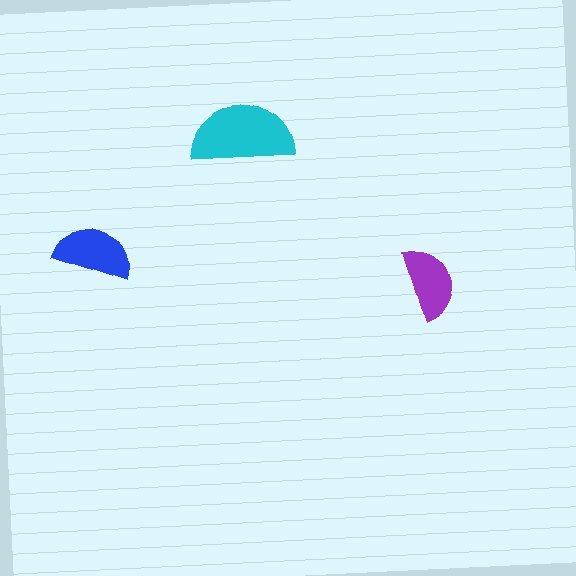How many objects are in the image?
There are 3 objects in the image.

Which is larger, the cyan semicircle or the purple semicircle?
The cyan one.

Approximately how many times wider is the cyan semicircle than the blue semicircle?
About 1.5 times wider.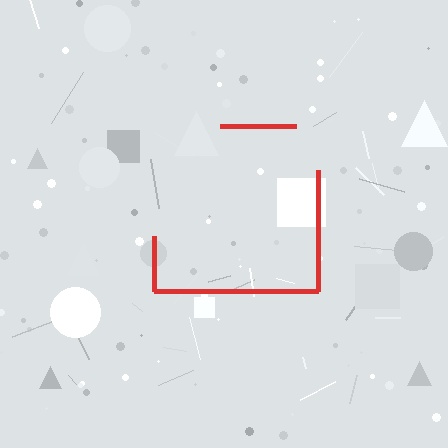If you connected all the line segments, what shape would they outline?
They would outline a square.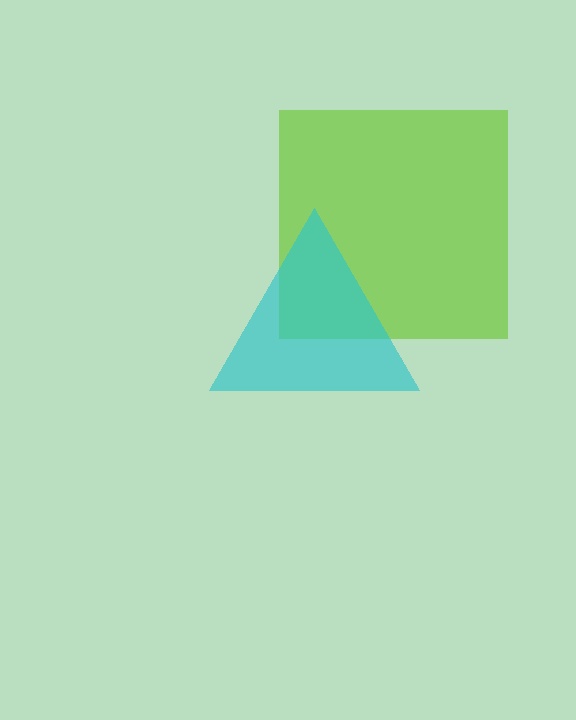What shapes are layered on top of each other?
The layered shapes are: a lime square, a cyan triangle.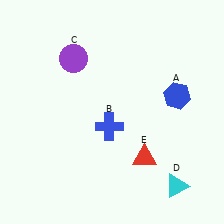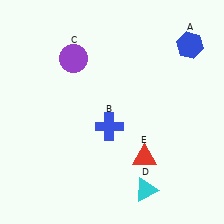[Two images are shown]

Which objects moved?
The objects that moved are: the blue hexagon (A), the cyan triangle (D).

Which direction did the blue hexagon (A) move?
The blue hexagon (A) moved up.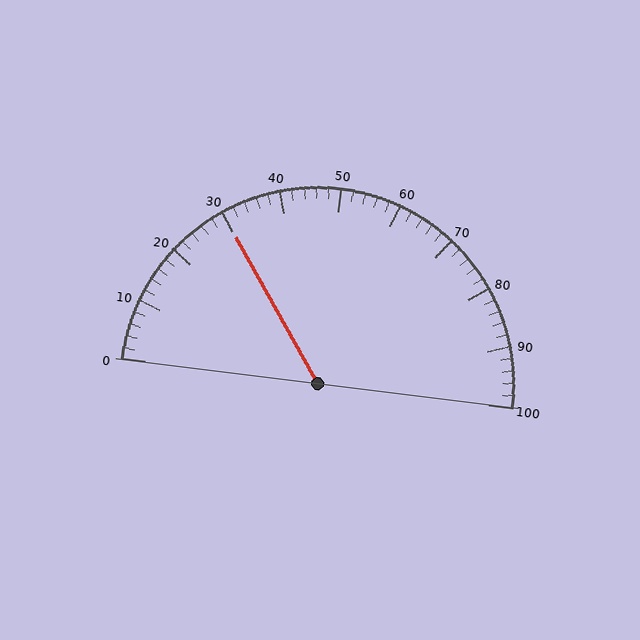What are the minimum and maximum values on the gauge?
The gauge ranges from 0 to 100.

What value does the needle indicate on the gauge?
The needle indicates approximately 30.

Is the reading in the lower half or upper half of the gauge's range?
The reading is in the lower half of the range (0 to 100).